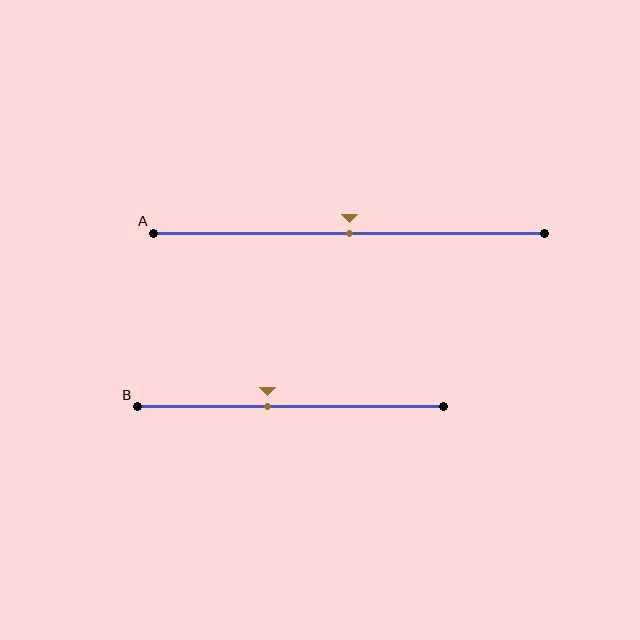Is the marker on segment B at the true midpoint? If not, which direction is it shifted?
No, the marker on segment B is shifted to the left by about 8% of the segment length.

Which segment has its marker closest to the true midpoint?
Segment A has its marker closest to the true midpoint.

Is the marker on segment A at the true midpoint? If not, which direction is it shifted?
Yes, the marker on segment A is at the true midpoint.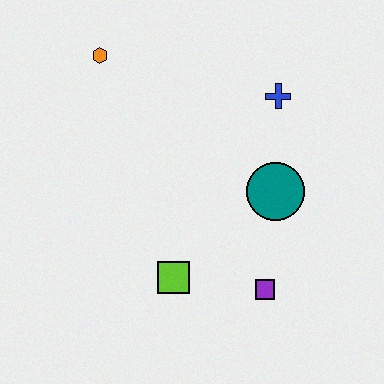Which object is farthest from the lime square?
The orange hexagon is farthest from the lime square.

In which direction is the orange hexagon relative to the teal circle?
The orange hexagon is to the left of the teal circle.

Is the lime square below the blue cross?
Yes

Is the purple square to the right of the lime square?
Yes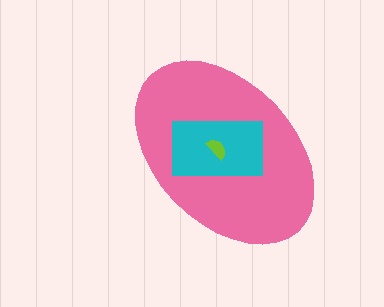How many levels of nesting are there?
3.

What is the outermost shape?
The pink ellipse.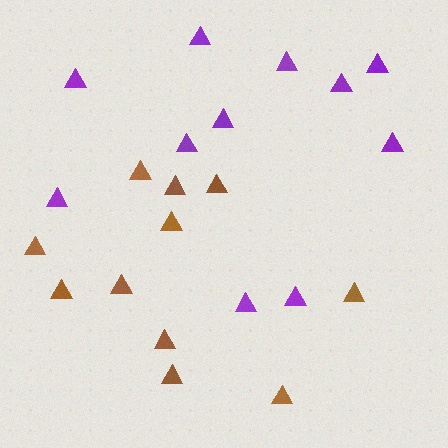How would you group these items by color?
There are 2 groups: one group of brown triangles (11) and one group of purple triangles (11).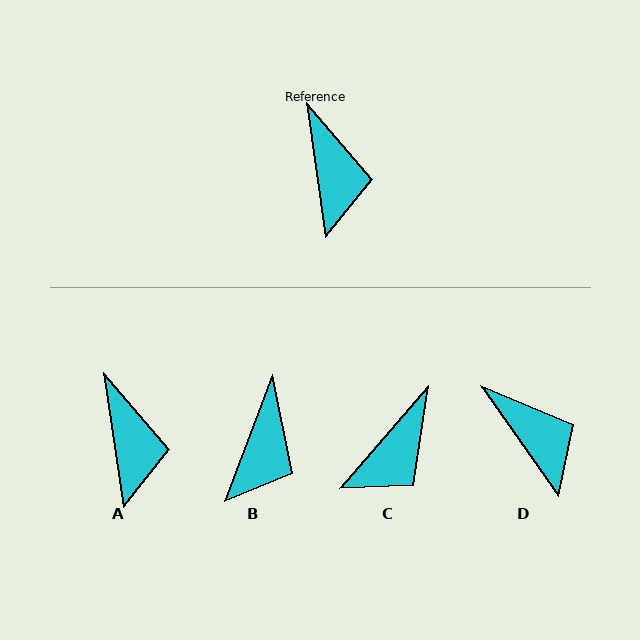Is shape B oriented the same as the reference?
No, it is off by about 29 degrees.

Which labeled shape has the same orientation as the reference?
A.